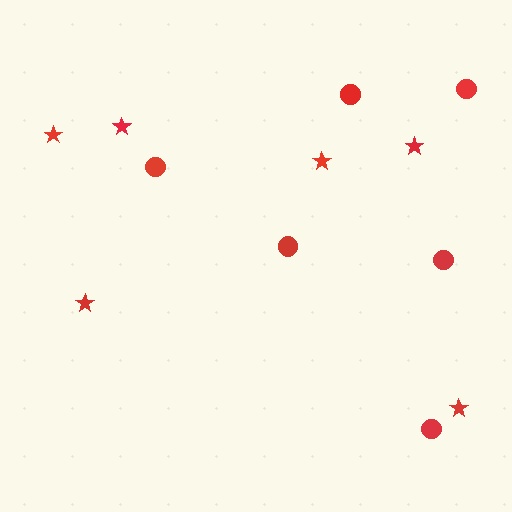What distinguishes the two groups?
There are 2 groups: one group of stars (6) and one group of circles (6).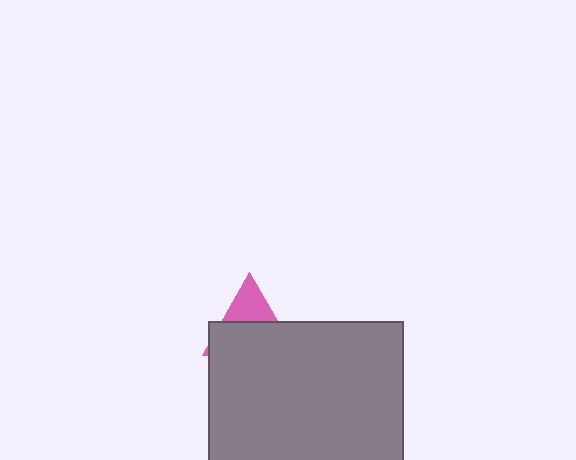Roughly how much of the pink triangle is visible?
A small part of it is visible (roughly 36%).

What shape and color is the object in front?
The object in front is a gray rectangle.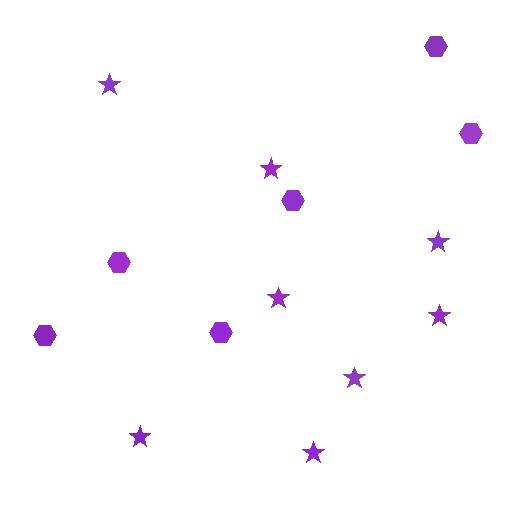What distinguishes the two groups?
There are 2 groups: one group of hexagons (6) and one group of stars (8).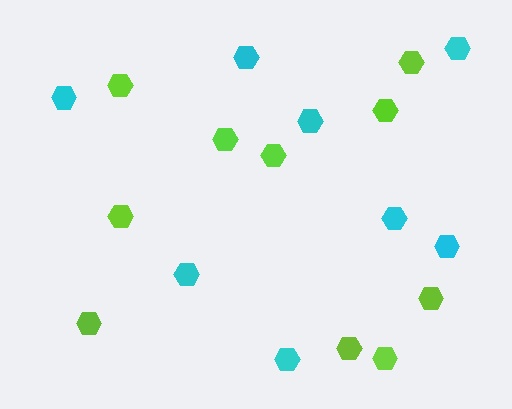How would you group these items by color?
There are 2 groups: one group of lime hexagons (10) and one group of cyan hexagons (8).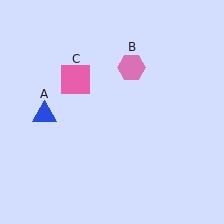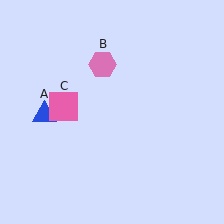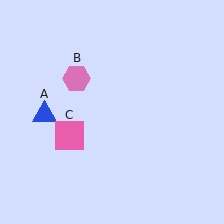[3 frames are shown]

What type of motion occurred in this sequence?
The pink hexagon (object B), pink square (object C) rotated counterclockwise around the center of the scene.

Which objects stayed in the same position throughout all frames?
Blue triangle (object A) remained stationary.